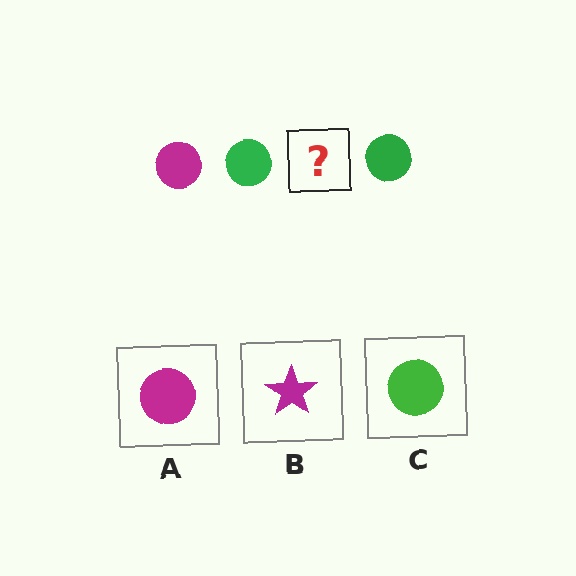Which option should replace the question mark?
Option A.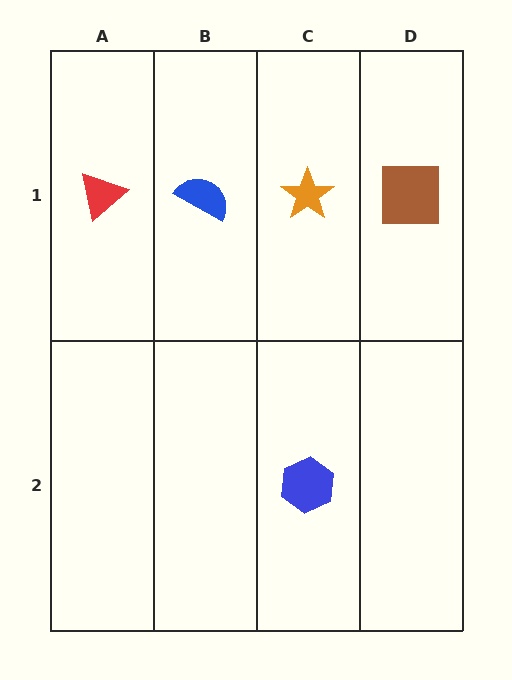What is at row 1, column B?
A blue semicircle.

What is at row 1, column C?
An orange star.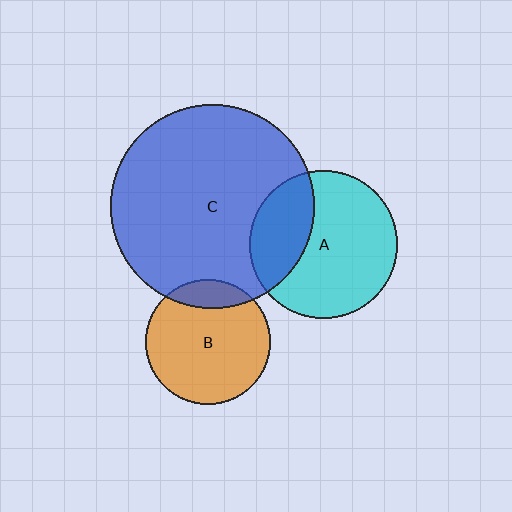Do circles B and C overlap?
Yes.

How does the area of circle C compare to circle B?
Approximately 2.7 times.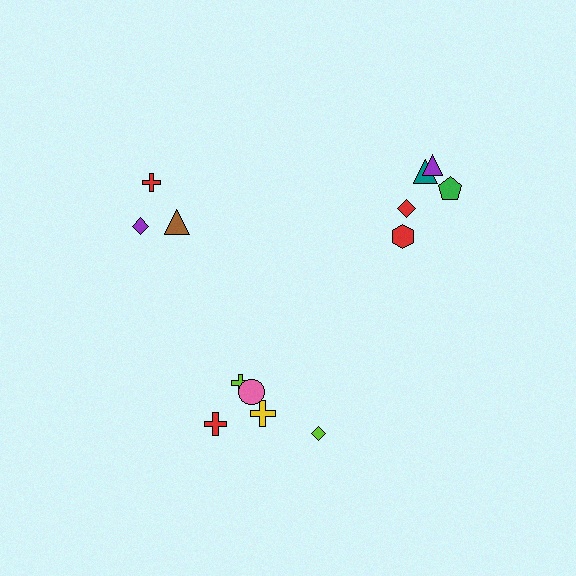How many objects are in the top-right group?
There are 5 objects.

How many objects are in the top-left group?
There are 3 objects.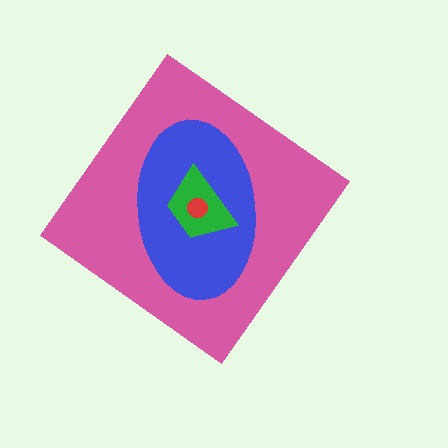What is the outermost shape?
The pink diamond.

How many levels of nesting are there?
4.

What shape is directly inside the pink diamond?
The blue ellipse.